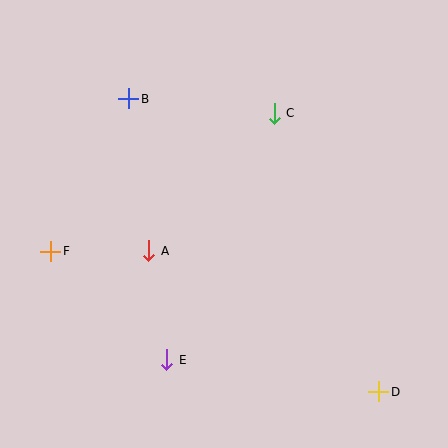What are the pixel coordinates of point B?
Point B is at (129, 99).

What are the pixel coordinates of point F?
Point F is at (51, 251).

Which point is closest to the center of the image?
Point A at (149, 251) is closest to the center.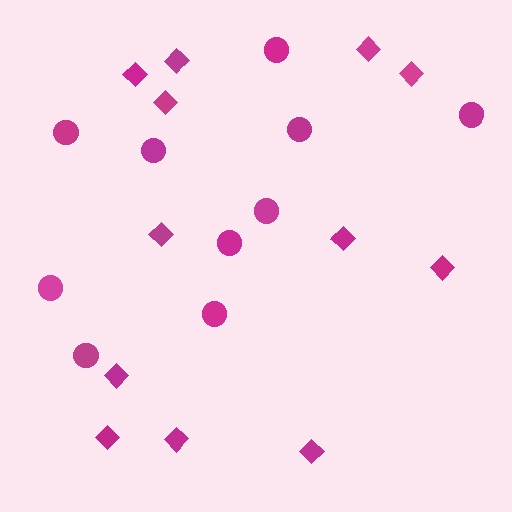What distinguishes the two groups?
There are 2 groups: one group of circles (10) and one group of diamonds (12).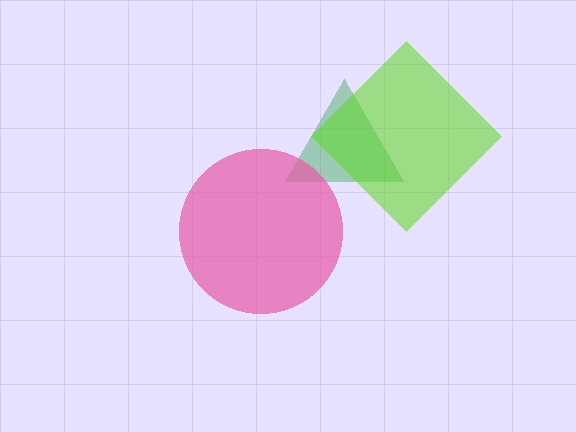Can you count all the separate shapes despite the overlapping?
Yes, there are 3 separate shapes.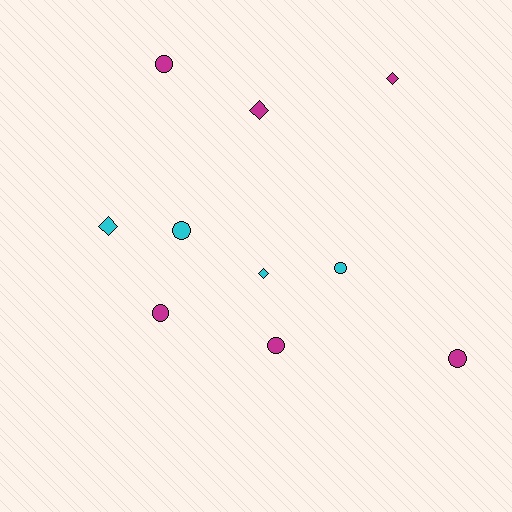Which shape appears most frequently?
Circle, with 6 objects.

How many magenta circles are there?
There are 4 magenta circles.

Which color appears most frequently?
Magenta, with 6 objects.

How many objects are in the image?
There are 10 objects.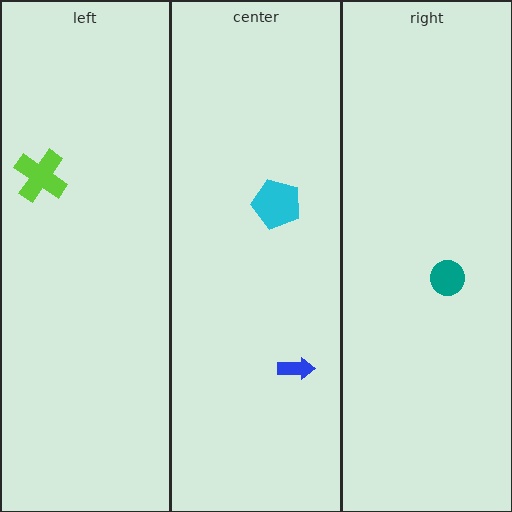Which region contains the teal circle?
The right region.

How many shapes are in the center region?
2.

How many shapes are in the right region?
1.